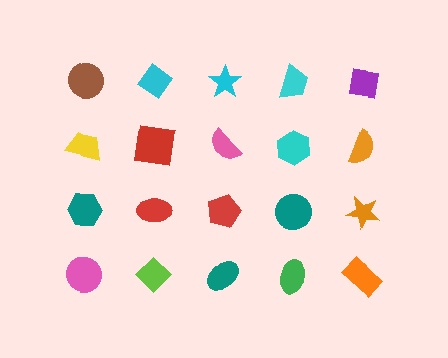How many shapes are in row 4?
5 shapes.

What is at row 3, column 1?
A teal hexagon.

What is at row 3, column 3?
A red pentagon.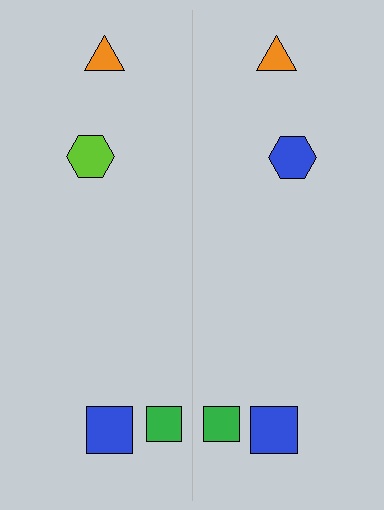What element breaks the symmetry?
The blue hexagon on the right side breaks the symmetry — its mirror counterpart is lime.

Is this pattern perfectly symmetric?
No, the pattern is not perfectly symmetric. The blue hexagon on the right side breaks the symmetry — its mirror counterpart is lime.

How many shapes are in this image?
There are 8 shapes in this image.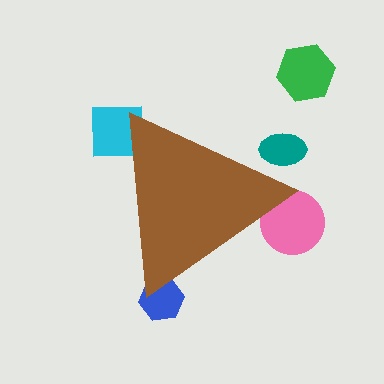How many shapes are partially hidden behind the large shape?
4 shapes are partially hidden.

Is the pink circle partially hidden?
Yes, the pink circle is partially hidden behind the brown triangle.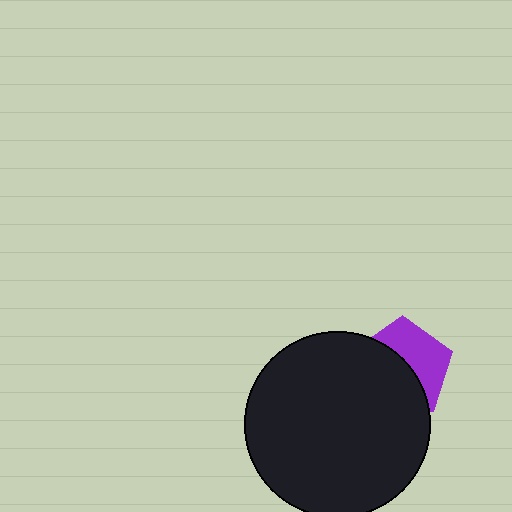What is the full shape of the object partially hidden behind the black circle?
The partially hidden object is a purple pentagon.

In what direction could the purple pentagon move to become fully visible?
The purple pentagon could move toward the upper-right. That would shift it out from behind the black circle entirely.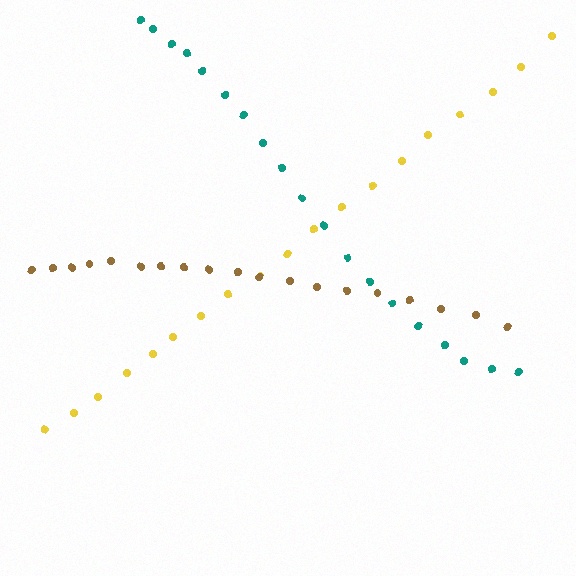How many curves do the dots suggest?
There are 3 distinct paths.